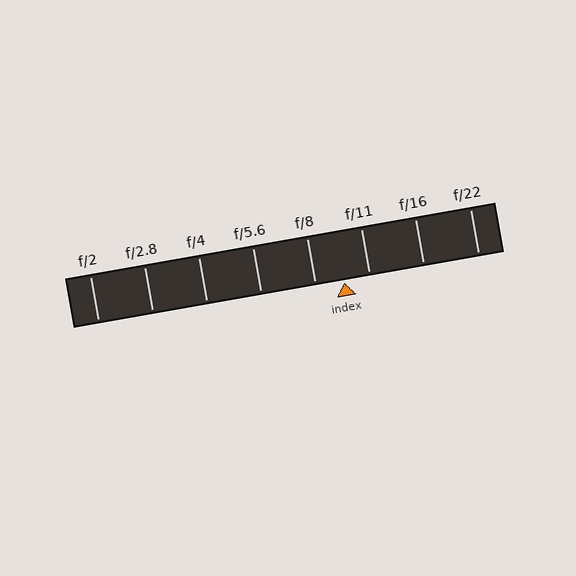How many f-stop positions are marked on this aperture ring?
There are 8 f-stop positions marked.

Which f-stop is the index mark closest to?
The index mark is closest to f/11.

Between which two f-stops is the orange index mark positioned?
The index mark is between f/8 and f/11.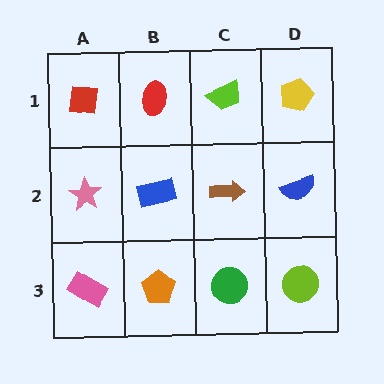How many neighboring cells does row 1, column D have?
2.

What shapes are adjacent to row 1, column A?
A pink star (row 2, column A), a red ellipse (row 1, column B).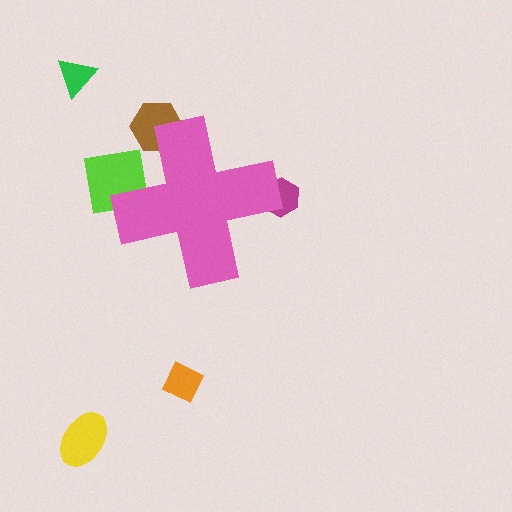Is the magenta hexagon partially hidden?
Yes, the magenta hexagon is partially hidden behind the pink cross.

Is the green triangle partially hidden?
No, the green triangle is fully visible.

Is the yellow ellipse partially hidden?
No, the yellow ellipse is fully visible.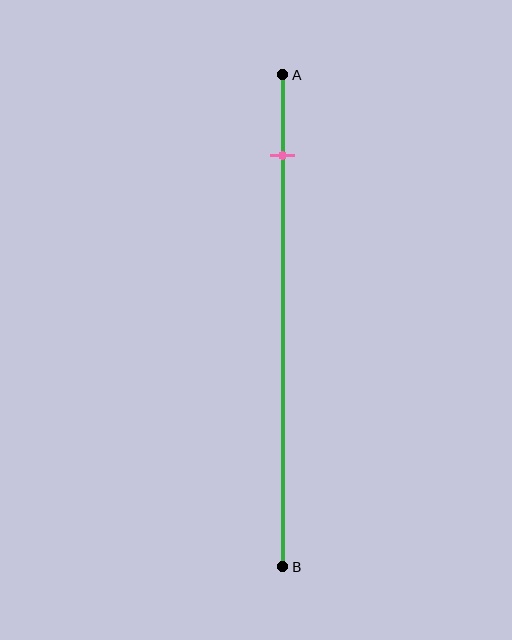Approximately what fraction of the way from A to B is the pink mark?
The pink mark is approximately 15% of the way from A to B.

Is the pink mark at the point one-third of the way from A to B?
No, the mark is at about 15% from A, not at the 33% one-third point.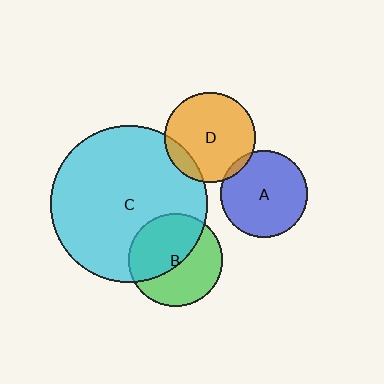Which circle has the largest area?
Circle C (cyan).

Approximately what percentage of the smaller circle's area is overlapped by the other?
Approximately 10%.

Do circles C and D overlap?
Yes.